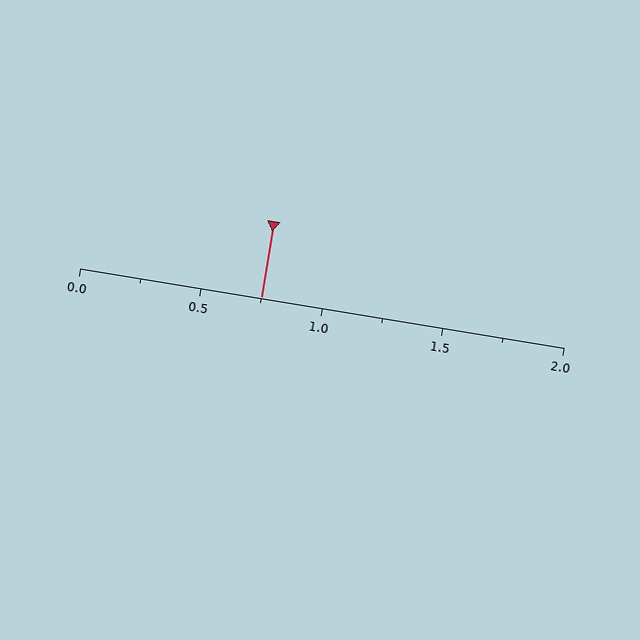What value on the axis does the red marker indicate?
The marker indicates approximately 0.75.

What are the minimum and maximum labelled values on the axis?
The axis runs from 0.0 to 2.0.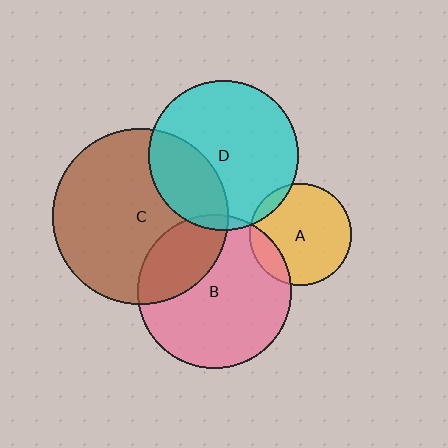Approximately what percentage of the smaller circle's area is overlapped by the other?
Approximately 5%.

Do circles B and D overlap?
Yes.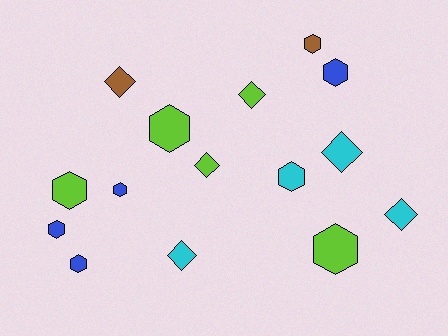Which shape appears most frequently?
Hexagon, with 9 objects.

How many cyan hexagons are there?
There is 1 cyan hexagon.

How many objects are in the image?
There are 15 objects.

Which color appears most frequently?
Lime, with 5 objects.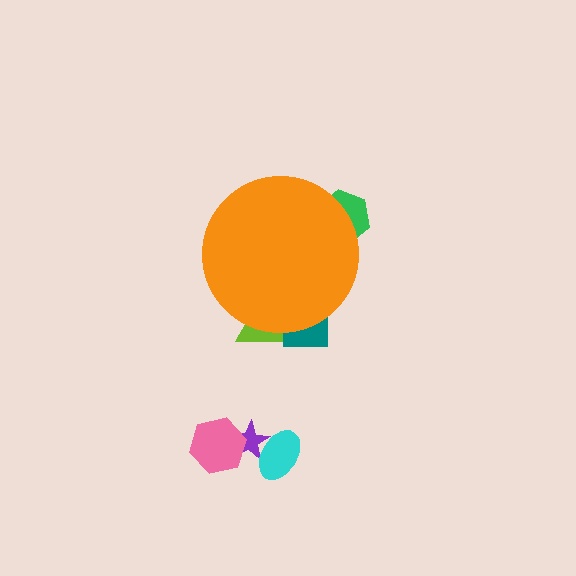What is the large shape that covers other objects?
An orange circle.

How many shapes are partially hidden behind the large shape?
3 shapes are partially hidden.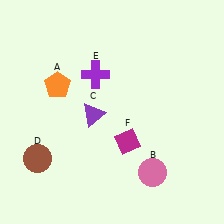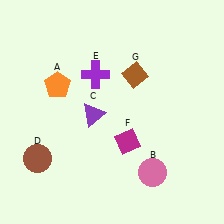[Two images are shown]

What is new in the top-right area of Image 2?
A brown diamond (G) was added in the top-right area of Image 2.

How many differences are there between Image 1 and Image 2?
There is 1 difference between the two images.